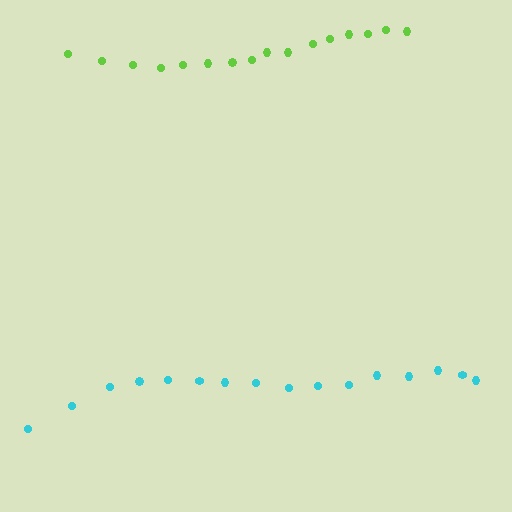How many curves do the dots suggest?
There are 2 distinct paths.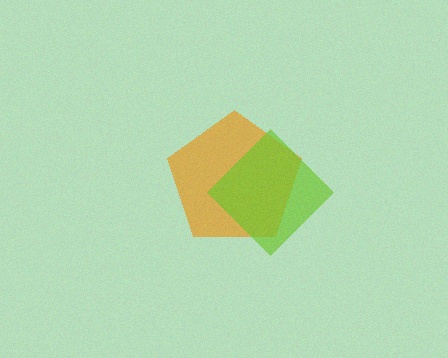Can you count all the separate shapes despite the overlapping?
Yes, there are 2 separate shapes.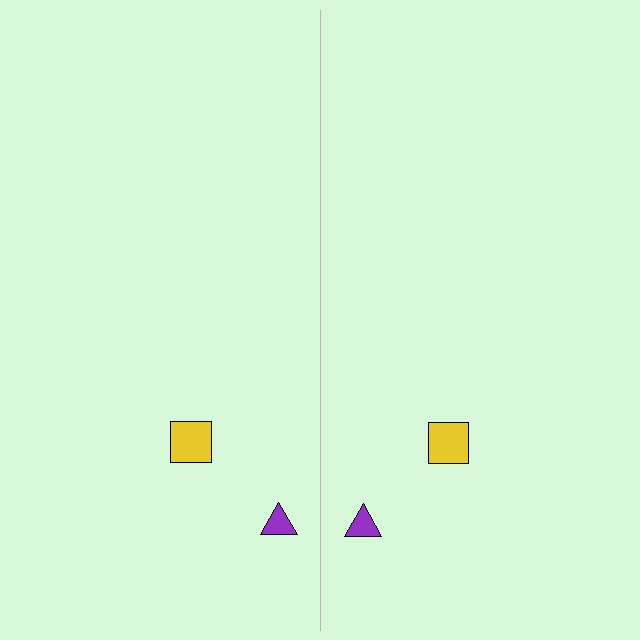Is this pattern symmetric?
Yes, this pattern has bilateral (reflection) symmetry.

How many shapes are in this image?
There are 4 shapes in this image.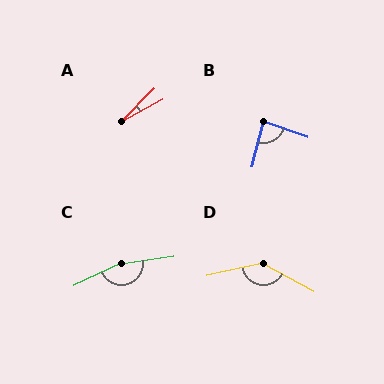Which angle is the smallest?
A, at approximately 17 degrees.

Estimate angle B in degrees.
Approximately 85 degrees.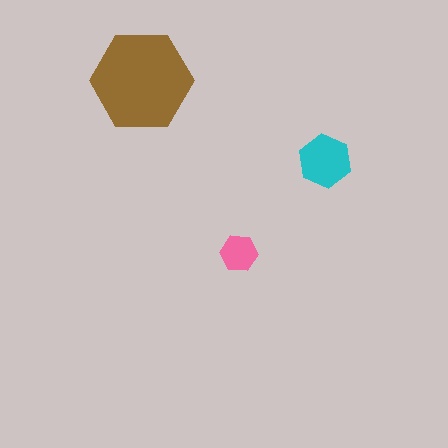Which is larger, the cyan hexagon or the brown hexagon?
The brown one.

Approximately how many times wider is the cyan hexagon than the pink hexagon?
About 1.5 times wider.